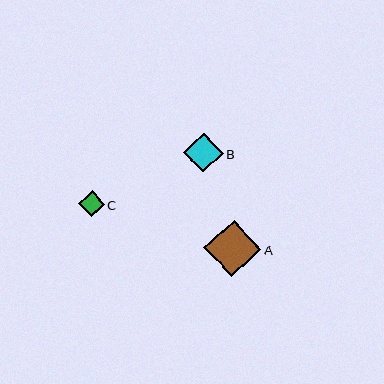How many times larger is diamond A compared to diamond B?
Diamond A is approximately 1.4 times the size of diamond B.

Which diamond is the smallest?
Diamond C is the smallest with a size of approximately 26 pixels.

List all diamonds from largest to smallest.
From largest to smallest: A, B, C.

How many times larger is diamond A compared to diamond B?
Diamond A is approximately 1.4 times the size of diamond B.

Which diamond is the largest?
Diamond A is the largest with a size of approximately 57 pixels.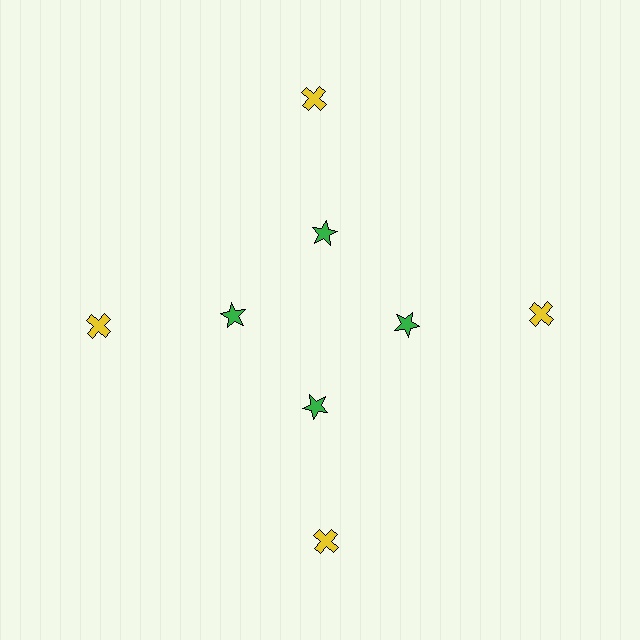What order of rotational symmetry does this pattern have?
This pattern has 4-fold rotational symmetry.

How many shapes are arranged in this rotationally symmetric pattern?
There are 8 shapes, arranged in 4 groups of 2.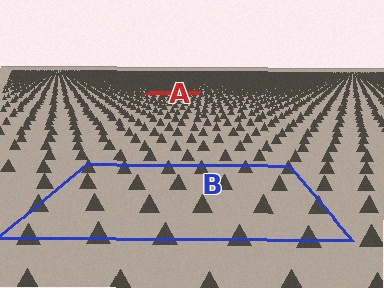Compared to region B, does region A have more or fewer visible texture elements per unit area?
Region A has more texture elements per unit area — they are packed more densely because it is farther away.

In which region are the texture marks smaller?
The texture marks are smaller in region A, because it is farther away.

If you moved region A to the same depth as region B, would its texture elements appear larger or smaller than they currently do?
They would appear larger. At a closer depth, the same texture elements are projected at a bigger on-screen size.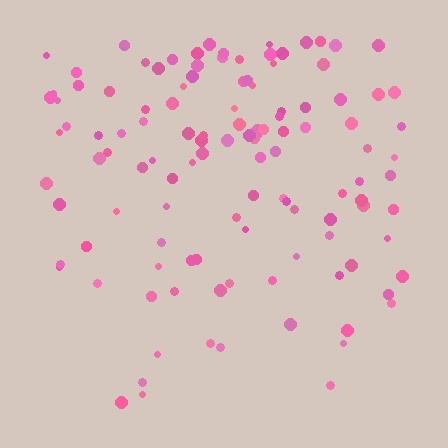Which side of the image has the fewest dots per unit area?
The bottom.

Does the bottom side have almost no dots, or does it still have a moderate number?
Still a moderate number, just noticeably fewer than the top.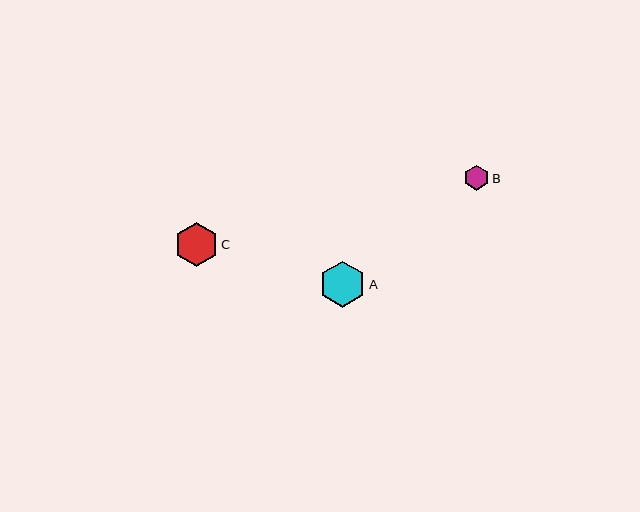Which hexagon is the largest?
Hexagon A is the largest with a size of approximately 46 pixels.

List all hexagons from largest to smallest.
From largest to smallest: A, C, B.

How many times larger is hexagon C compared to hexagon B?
Hexagon C is approximately 1.7 times the size of hexagon B.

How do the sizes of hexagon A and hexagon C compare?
Hexagon A and hexagon C are approximately the same size.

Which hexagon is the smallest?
Hexagon B is the smallest with a size of approximately 25 pixels.